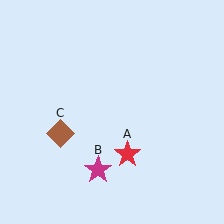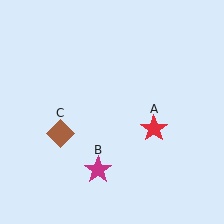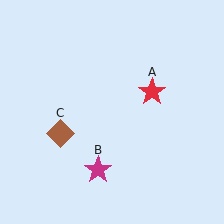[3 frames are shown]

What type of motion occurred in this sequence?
The red star (object A) rotated counterclockwise around the center of the scene.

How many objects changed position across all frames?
1 object changed position: red star (object A).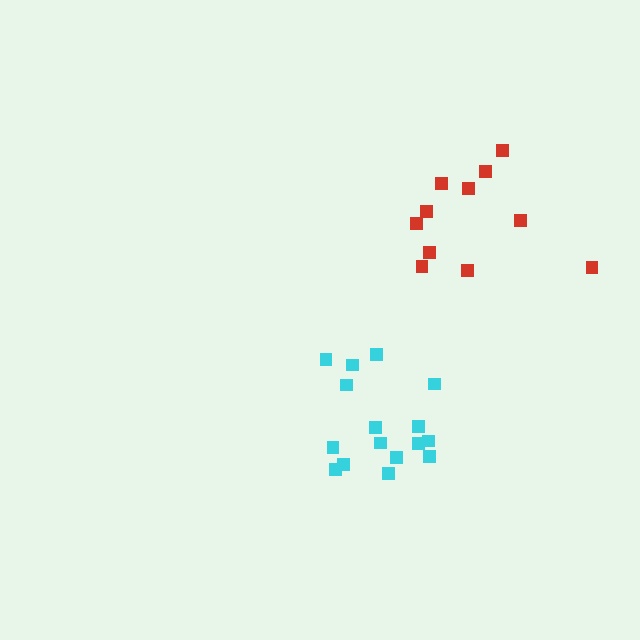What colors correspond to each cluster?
The clusters are colored: cyan, red.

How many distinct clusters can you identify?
There are 2 distinct clusters.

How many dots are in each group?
Group 1: 16 dots, Group 2: 11 dots (27 total).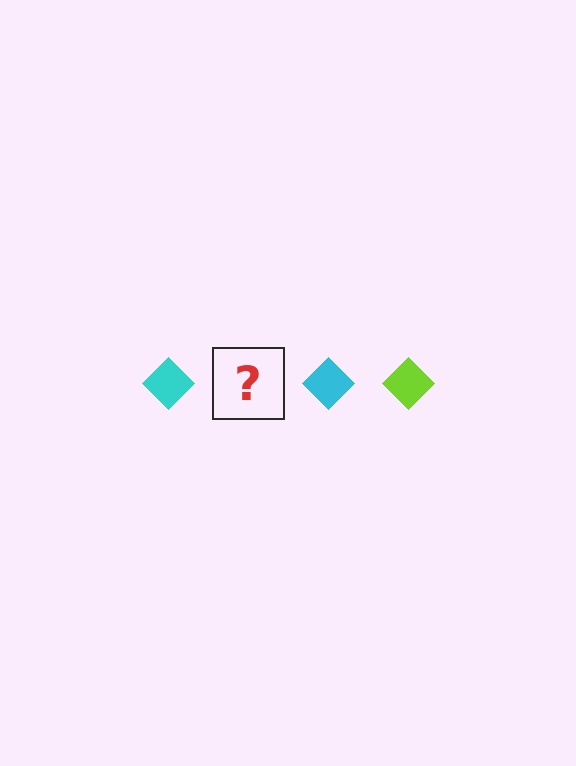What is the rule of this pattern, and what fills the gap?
The rule is that the pattern cycles through cyan, lime diamonds. The gap should be filled with a lime diamond.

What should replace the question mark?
The question mark should be replaced with a lime diamond.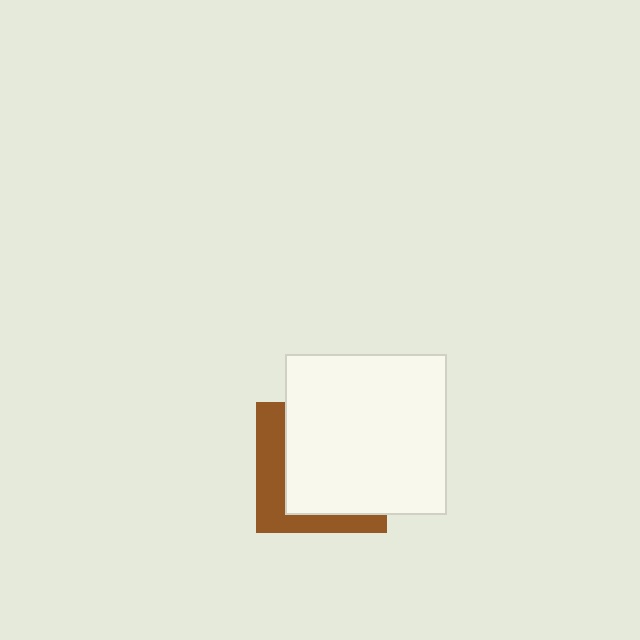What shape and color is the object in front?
The object in front is a white square.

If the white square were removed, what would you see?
You would see the complete brown square.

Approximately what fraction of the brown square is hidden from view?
Roughly 67% of the brown square is hidden behind the white square.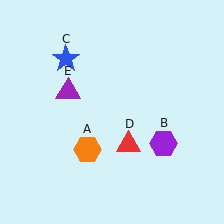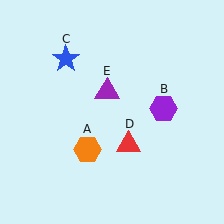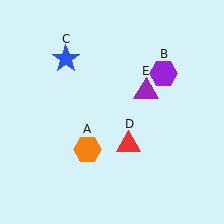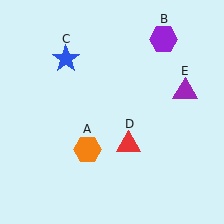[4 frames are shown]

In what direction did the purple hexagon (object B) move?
The purple hexagon (object B) moved up.